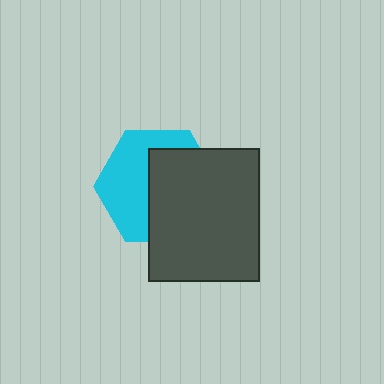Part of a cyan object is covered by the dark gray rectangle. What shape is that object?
It is a hexagon.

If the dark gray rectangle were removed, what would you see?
You would see the complete cyan hexagon.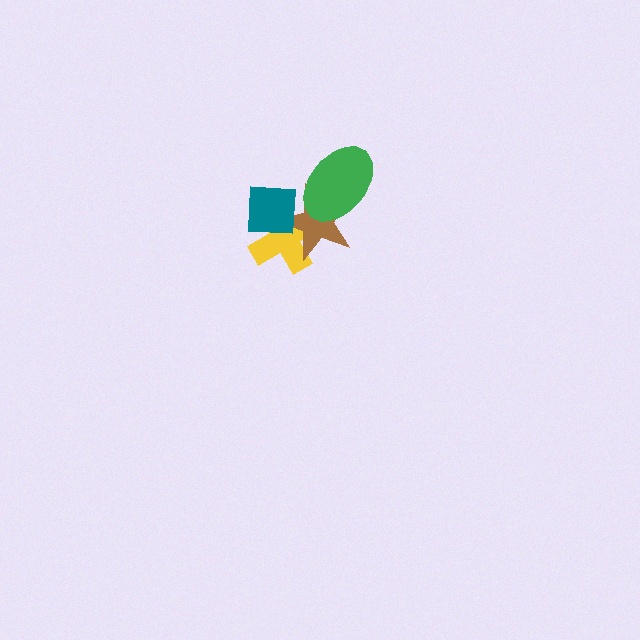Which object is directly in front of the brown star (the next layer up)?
The green ellipse is directly in front of the brown star.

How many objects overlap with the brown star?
3 objects overlap with the brown star.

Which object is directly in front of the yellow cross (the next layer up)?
The brown star is directly in front of the yellow cross.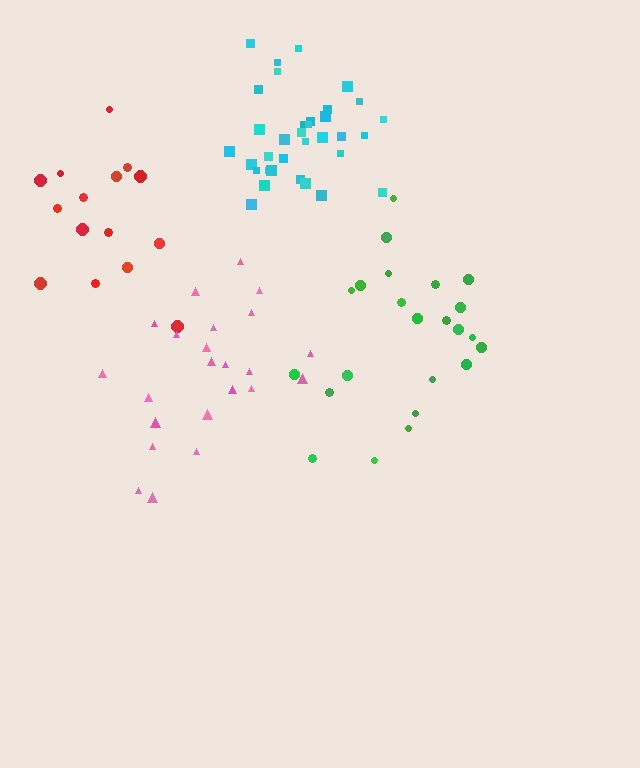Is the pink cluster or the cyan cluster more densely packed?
Cyan.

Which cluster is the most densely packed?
Cyan.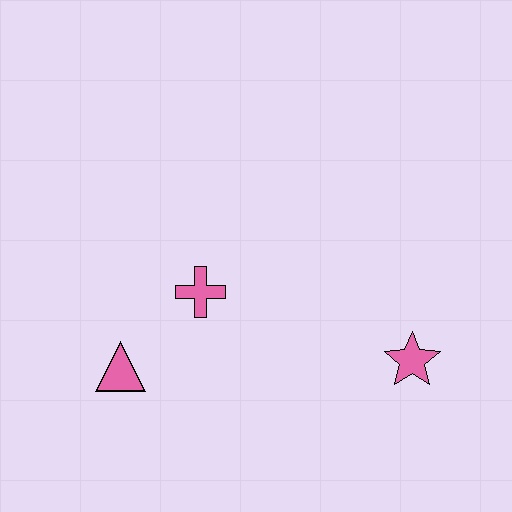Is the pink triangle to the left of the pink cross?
Yes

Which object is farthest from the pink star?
The pink triangle is farthest from the pink star.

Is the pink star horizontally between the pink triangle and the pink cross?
No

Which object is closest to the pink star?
The pink cross is closest to the pink star.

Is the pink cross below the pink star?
No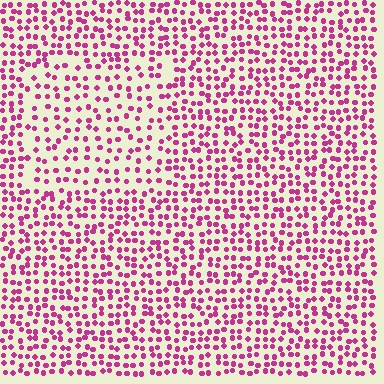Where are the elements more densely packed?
The elements are more densely packed outside the rectangle boundary.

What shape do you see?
I see a rectangle.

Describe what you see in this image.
The image contains small magenta elements arranged at two different densities. A rectangle-shaped region is visible where the elements are less densely packed than the surrounding area.